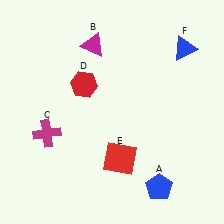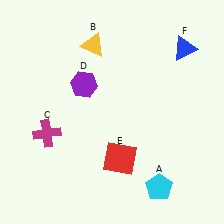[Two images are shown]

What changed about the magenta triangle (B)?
In Image 1, B is magenta. In Image 2, it changed to yellow.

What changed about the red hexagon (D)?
In Image 1, D is red. In Image 2, it changed to purple.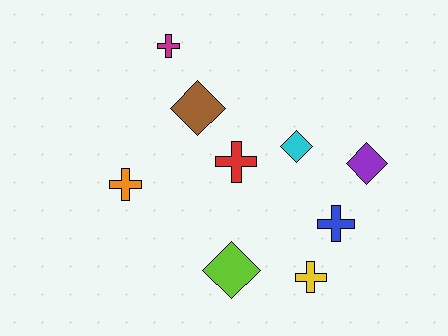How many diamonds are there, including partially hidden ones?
There are 4 diamonds.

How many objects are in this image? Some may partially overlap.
There are 9 objects.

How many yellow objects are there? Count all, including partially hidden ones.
There is 1 yellow object.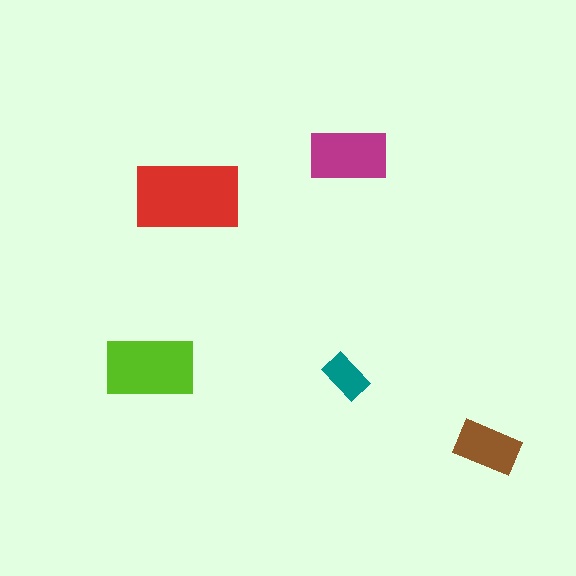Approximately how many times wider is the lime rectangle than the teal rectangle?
About 2 times wider.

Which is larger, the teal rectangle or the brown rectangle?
The brown one.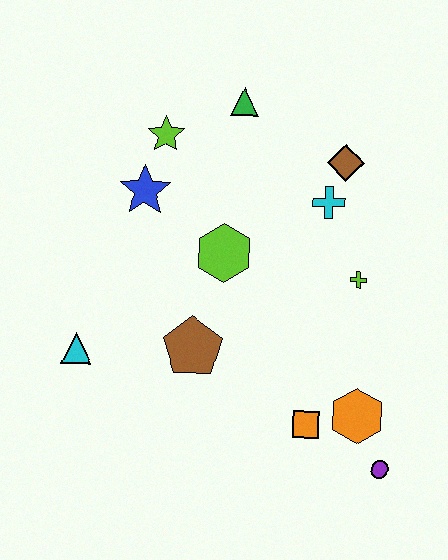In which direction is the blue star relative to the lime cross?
The blue star is to the left of the lime cross.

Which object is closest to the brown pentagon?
The lime hexagon is closest to the brown pentagon.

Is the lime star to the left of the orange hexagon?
Yes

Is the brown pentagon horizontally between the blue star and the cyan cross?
Yes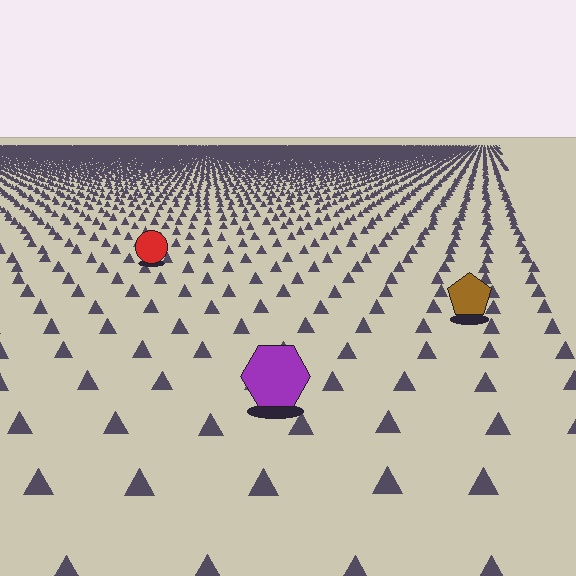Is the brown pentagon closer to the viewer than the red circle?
Yes. The brown pentagon is closer — you can tell from the texture gradient: the ground texture is coarser near it.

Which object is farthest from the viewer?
The red circle is farthest from the viewer. It appears smaller and the ground texture around it is denser.